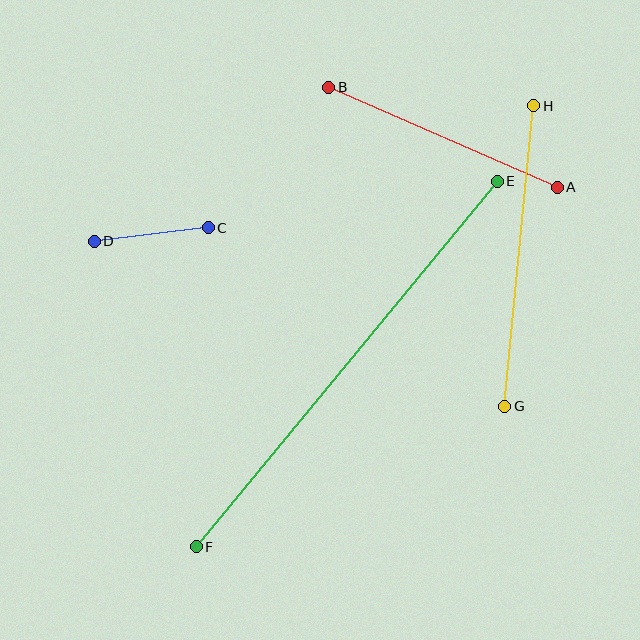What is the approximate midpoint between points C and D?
The midpoint is at approximately (151, 235) pixels.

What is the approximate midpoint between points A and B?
The midpoint is at approximately (443, 137) pixels.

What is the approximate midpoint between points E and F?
The midpoint is at approximately (347, 364) pixels.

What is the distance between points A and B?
The distance is approximately 249 pixels.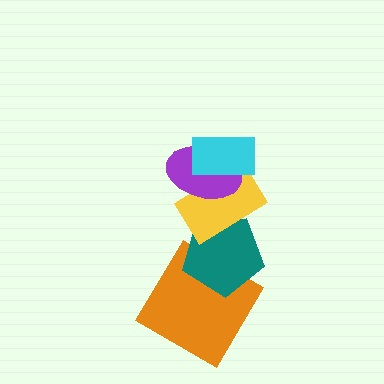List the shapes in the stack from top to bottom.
From top to bottom: the cyan rectangle, the purple ellipse, the yellow rectangle, the teal pentagon, the orange diamond.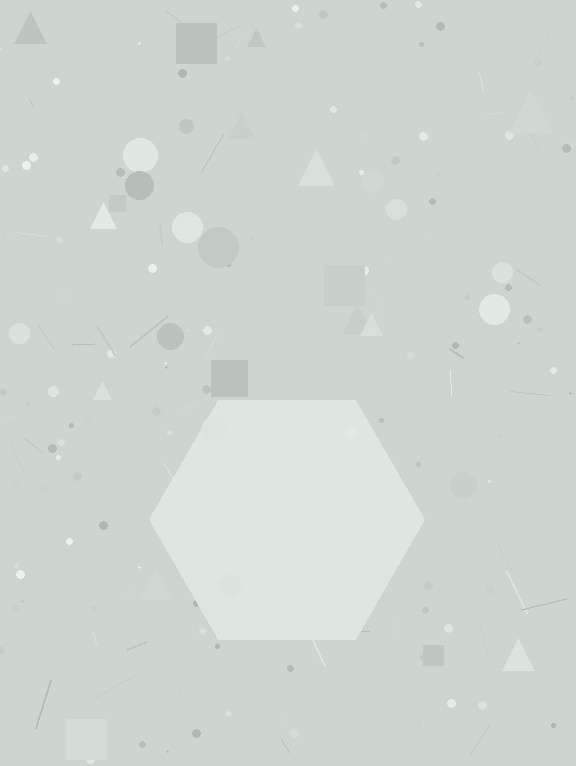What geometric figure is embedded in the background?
A hexagon is embedded in the background.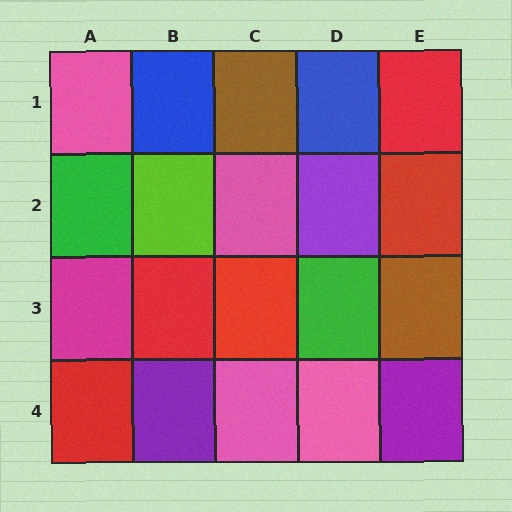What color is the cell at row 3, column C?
Red.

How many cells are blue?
2 cells are blue.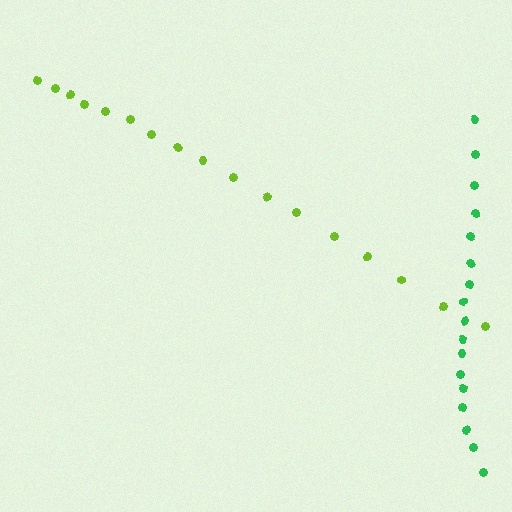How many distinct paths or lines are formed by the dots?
There are 2 distinct paths.